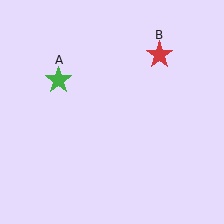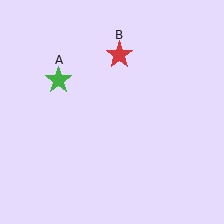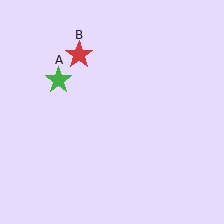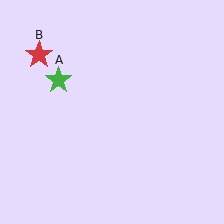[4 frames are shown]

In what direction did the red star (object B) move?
The red star (object B) moved left.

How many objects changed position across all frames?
1 object changed position: red star (object B).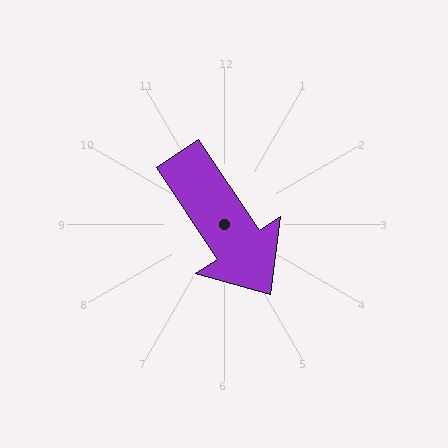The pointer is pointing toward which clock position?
Roughly 5 o'clock.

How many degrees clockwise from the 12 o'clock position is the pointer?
Approximately 146 degrees.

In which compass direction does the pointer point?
Southeast.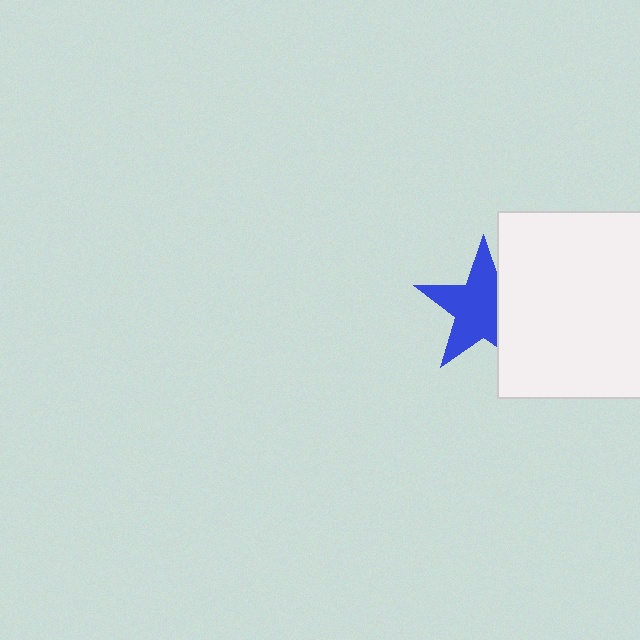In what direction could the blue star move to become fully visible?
The blue star could move left. That would shift it out from behind the white rectangle entirely.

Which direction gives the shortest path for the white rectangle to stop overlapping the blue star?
Moving right gives the shortest separation.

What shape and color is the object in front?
The object in front is a white rectangle.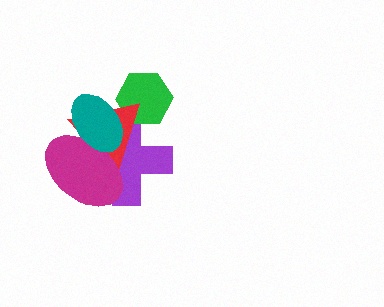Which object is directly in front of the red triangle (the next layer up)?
The magenta ellipse is directly in front of the red triangle.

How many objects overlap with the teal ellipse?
4 objects overlap with the teal ellipse.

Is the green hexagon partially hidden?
Yes, it is partially covered by another shape.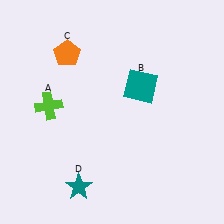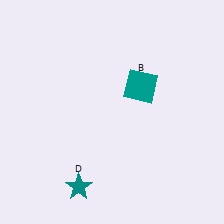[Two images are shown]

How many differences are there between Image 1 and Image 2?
There are 2 differences between the two images.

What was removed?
The orange pentagon (C), the lime cross (A) were removed in Image 2.